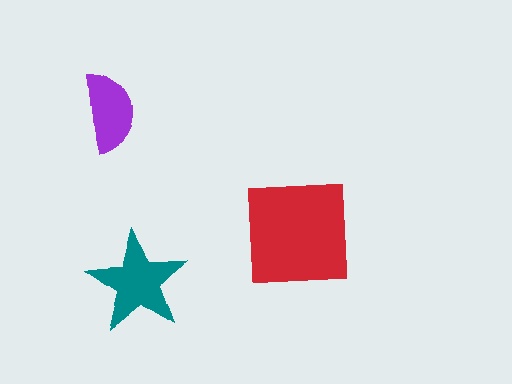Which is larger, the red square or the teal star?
The red square.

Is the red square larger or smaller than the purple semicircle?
Larger.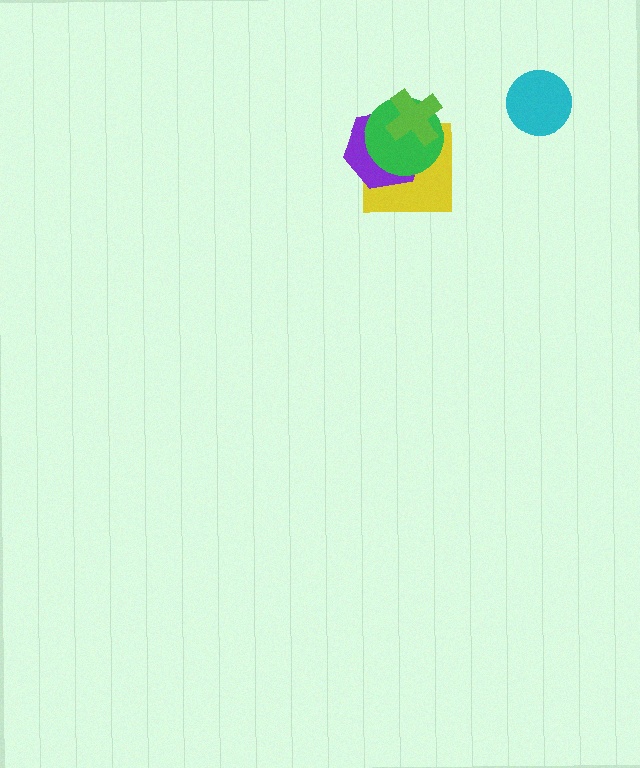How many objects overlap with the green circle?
3 objects overlap with the green circle.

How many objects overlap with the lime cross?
3 objects overlap with the lime cross.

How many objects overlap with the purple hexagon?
3 objects overlap with the purple hexagon.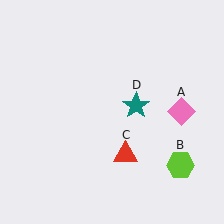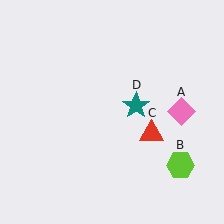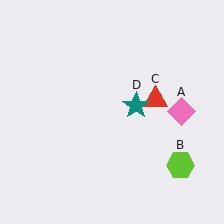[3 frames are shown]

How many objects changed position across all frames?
1 object changed position: red triangle (object C).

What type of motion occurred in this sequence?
The red triangle (object C) rotated counterclockwise around the center of the scene.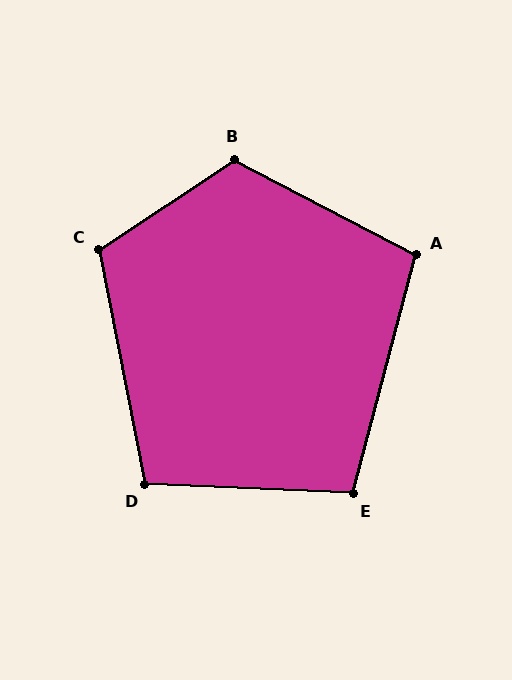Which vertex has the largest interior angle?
B, at approximately 119 degrees.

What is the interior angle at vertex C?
Approximately 112 degrees (obtuse).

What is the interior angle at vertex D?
Approximately 104 degrees (obtuse).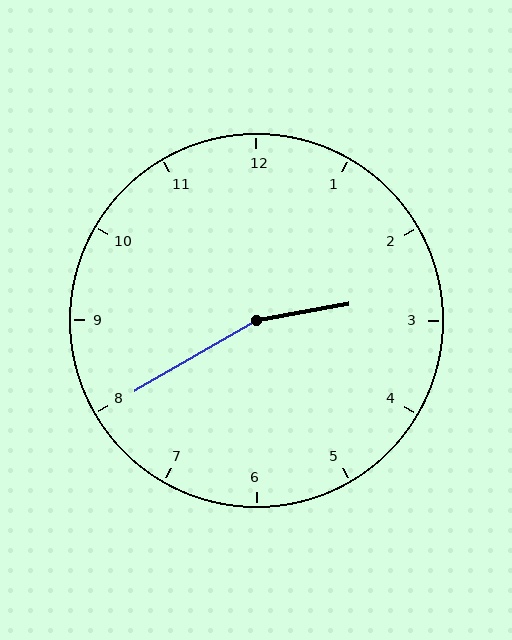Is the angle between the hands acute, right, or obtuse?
It is obtuse.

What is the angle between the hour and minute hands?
Approximately 160 degrees.